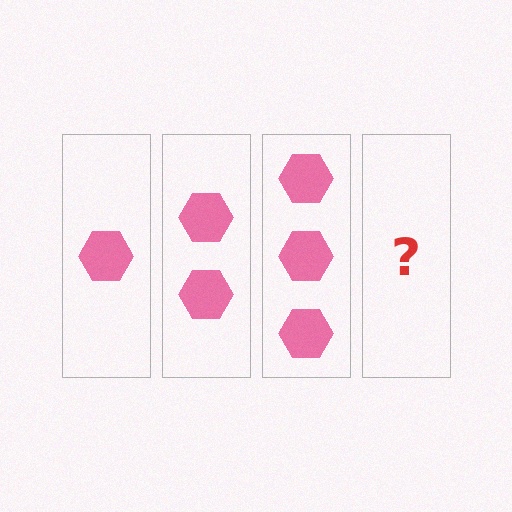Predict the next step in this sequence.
The next step is 4 hexagons.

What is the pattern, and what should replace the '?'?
The pattern is that each step adds one more hexagon. The '?' should be 4 hexagons.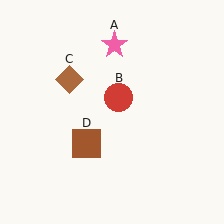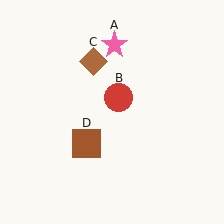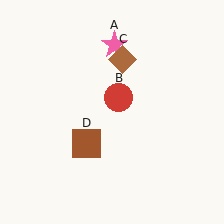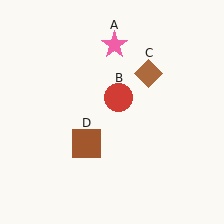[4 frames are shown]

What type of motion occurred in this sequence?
The brown diamond (object C) rotated clockwise around the center of the scene.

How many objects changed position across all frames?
1 object changed position: brown diamond (object C).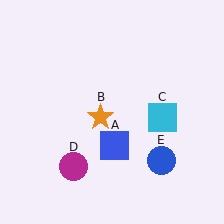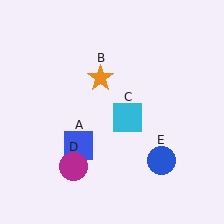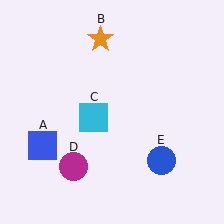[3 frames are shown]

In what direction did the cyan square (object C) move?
The cyan square (object C) moved left.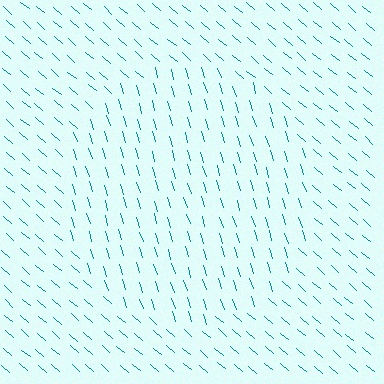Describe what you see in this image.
The image is filled with small teal line segments. A circle region in the image has lines oriented differently from the surrounding lines, creating a visible texture boundary.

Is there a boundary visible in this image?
Yes, there is a texture boundary formed by a change in line orientation.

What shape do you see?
I see a circle.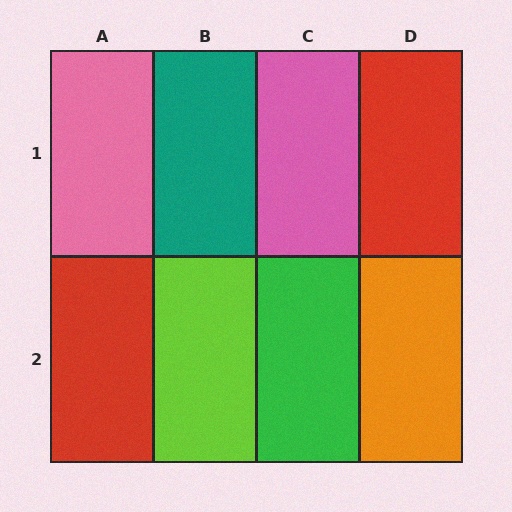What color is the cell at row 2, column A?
Red.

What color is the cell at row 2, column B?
Lime.